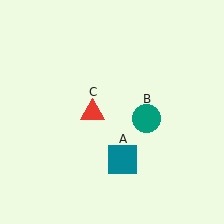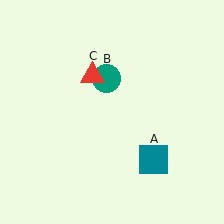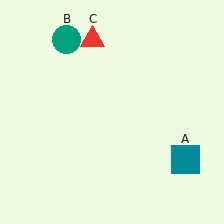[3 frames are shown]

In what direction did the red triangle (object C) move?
The red triangle (object C) moved up.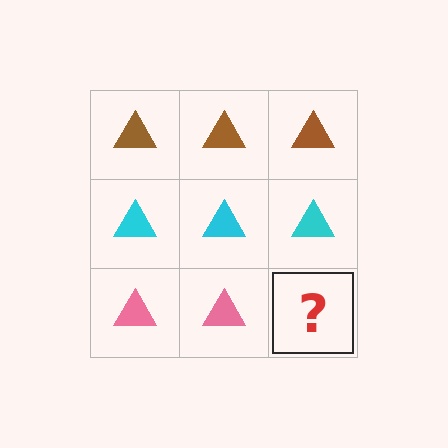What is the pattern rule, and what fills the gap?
The rule is that each row has a consistent color. The gap should be filled with a pink triangle.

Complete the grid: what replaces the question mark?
The question mark should be replaced with a pink triangle.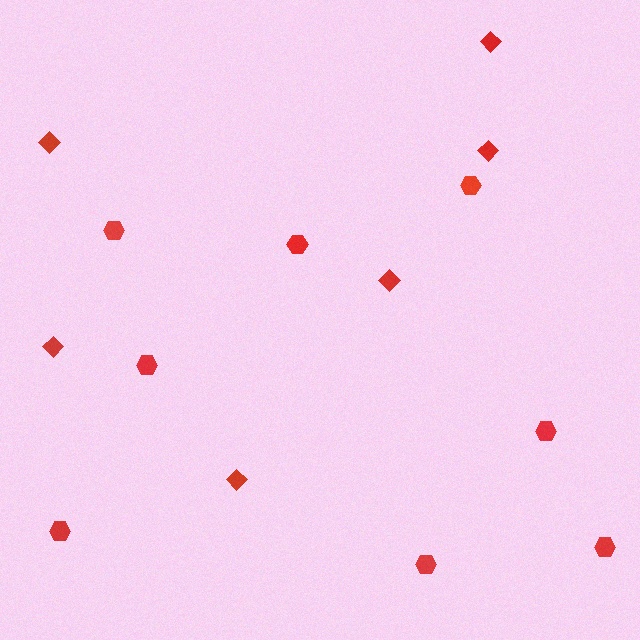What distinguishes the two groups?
There are 2 groups: one group of diamonds (6) and one group of hexagons (8).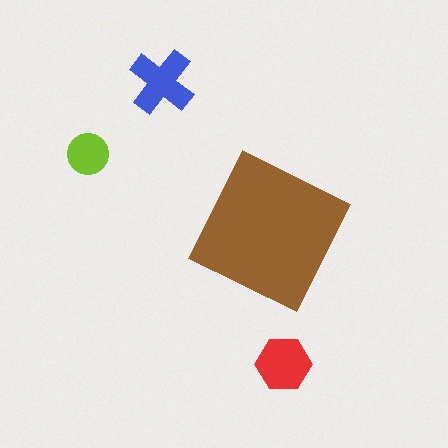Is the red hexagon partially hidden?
No, the red hexagon is fully visible.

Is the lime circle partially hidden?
No, the lime circle is fully visible.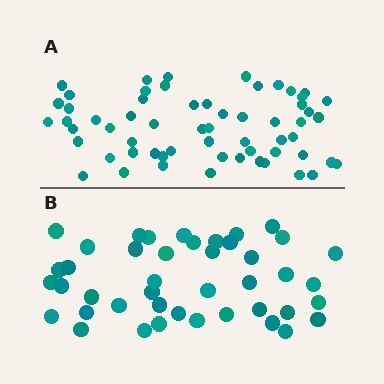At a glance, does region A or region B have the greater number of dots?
Region A (the top region) has more dots.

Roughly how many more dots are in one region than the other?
Region A has approximately 15 more dots than region B.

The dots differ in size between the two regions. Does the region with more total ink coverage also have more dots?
No. Region B has more total ink coverage because its dots are larger, but region A actually contains more individual dots. Total area can be misleading — the number of items is what matters here.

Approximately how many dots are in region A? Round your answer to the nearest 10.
About 60 dots.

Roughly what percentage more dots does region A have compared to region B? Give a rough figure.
About 40% more.